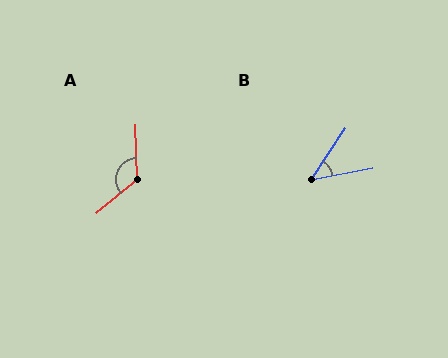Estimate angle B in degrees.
Approximately 46 degrees.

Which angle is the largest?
A, at approximately 129 degrees.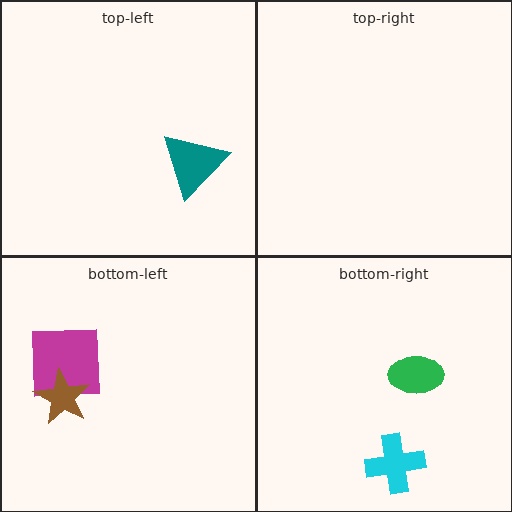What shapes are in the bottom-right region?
The cyan cross, the green ellipse.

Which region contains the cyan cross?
The bottom-right region.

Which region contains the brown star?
The bottom-left region.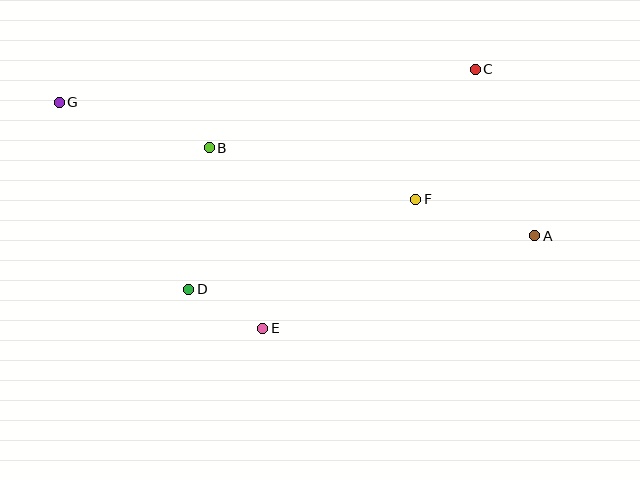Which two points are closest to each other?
Points D and E are closest to each other.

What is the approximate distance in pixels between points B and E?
The distance between B and E is approximately 188 pixels.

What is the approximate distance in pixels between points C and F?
The distance between C and F is approximately 143 pixels.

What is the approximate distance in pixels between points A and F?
The distance between A and F is approximately 125 pixels.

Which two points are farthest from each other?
Points A and G are farthest from each other.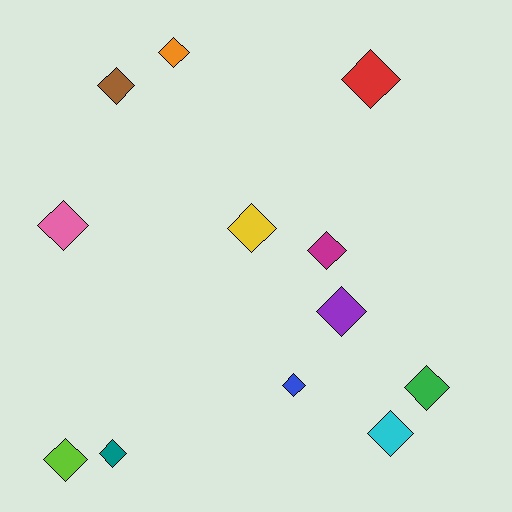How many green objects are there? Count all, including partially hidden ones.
There is 1 green object.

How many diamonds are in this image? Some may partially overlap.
There are 12 diamonds.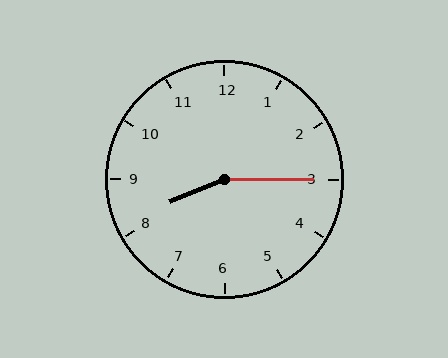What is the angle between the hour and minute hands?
Approximately 158 degrees.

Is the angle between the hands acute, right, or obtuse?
It is obtuse.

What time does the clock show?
8:15.